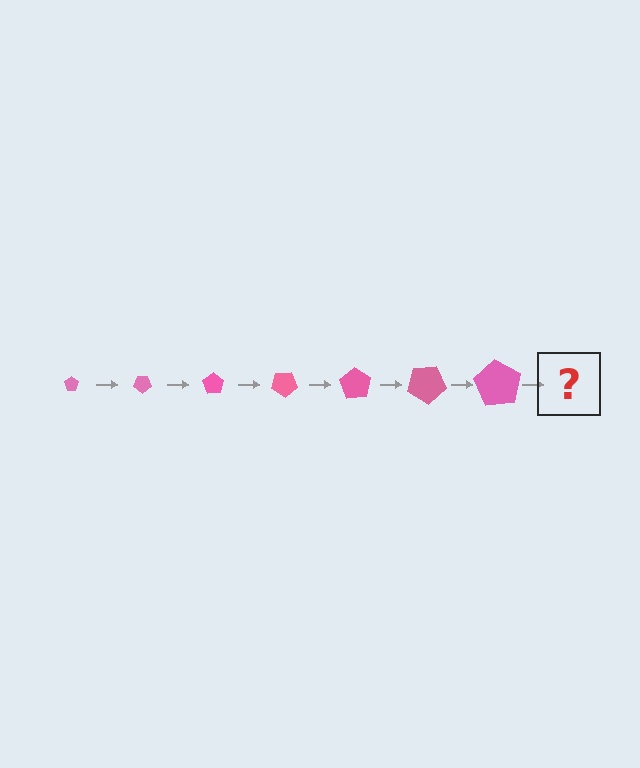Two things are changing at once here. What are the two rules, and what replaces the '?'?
The two rules are that the pentagon grows larger each step and it rotates 35 degrees each step. The '?' should be a pentagon, larger than the previous one and rotated 245 degrees from the start.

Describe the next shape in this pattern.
It should be a pentagon, larger than the previous one and rotated 245 degrees from the start.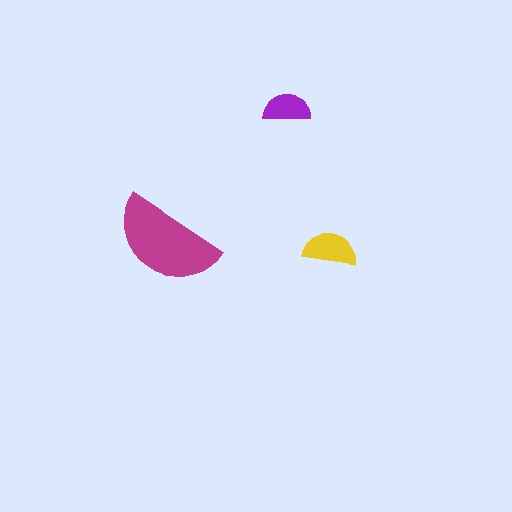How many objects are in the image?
There are 3 objects in the image.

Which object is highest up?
The purple semicircle is topmost.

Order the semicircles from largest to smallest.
the magenta one, the yellow one, the purple one.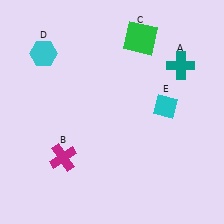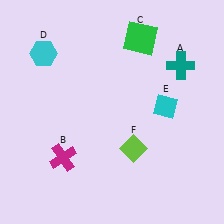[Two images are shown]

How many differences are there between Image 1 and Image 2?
There is 1 difference between the two images.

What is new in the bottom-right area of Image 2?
A lime diamond (F) was added in the bottom-right area of Image 2.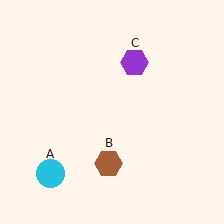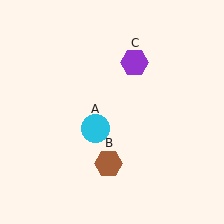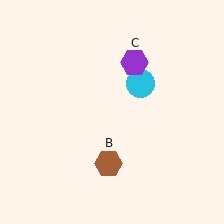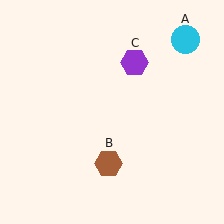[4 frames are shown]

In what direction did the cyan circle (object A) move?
The cyan circle (object A) moved up and to the right.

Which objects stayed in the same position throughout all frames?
Brown hexagon (object B) and purple hexagon (object C) remained stationary.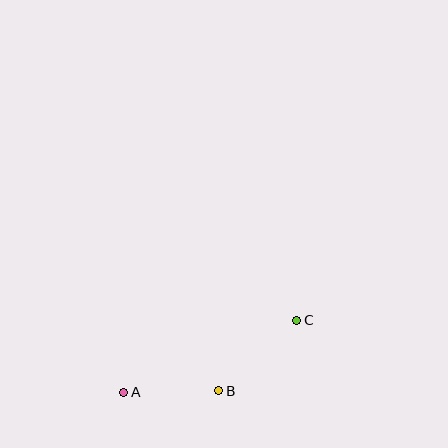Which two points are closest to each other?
Points A and B are closest to each other.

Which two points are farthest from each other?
Points A and C are farthest from each other.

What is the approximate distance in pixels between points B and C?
The distance between B and C is approximately 105 pixels.